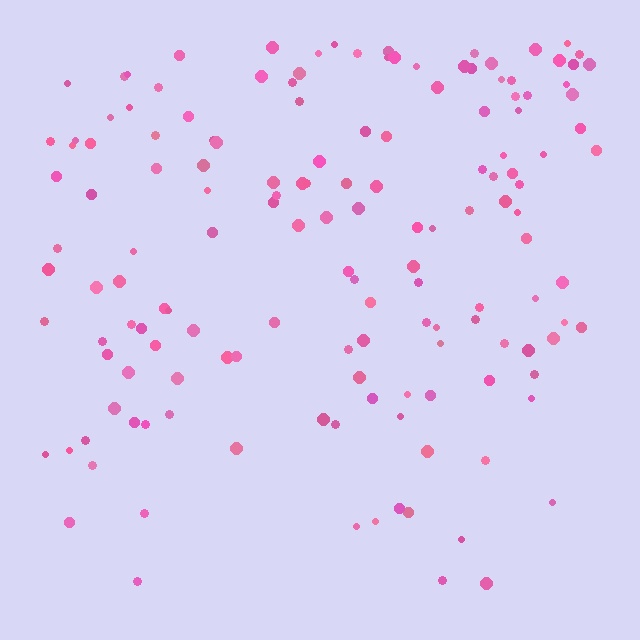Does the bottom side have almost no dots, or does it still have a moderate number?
Still a moderate number, just noticeably fewer than the top.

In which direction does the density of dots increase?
From bottom to top, with the top side densest.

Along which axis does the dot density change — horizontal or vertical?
Vertical.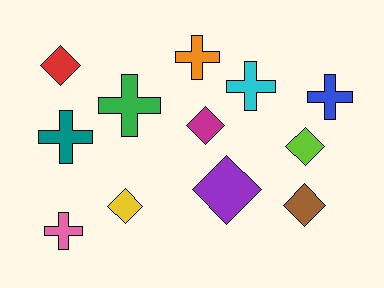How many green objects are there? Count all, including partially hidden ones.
There is 1 green object.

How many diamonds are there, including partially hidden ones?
There are 6 diamonds.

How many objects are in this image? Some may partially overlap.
There are 12 objects.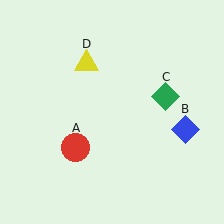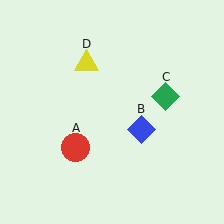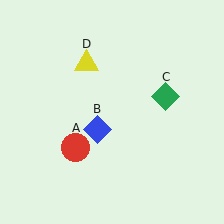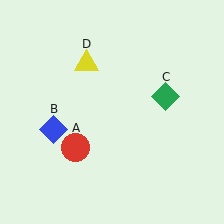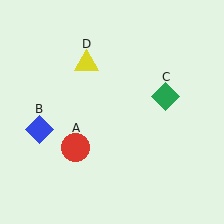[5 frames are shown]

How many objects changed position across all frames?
1 object changed position: blue diamond (object B).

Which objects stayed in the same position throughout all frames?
Red circle (object A) and green diamond (object C) and yellow triangle (object D) remained stationary.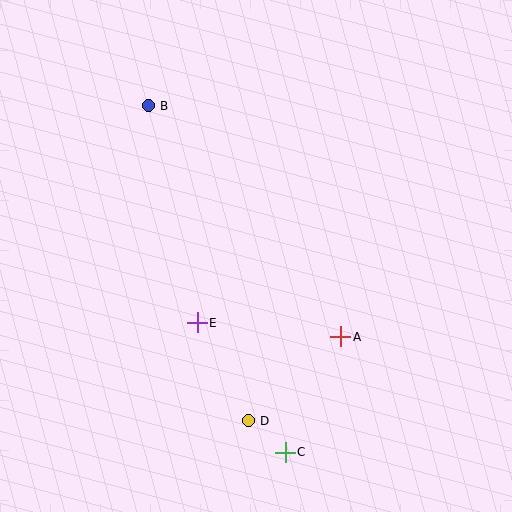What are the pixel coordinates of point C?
Point C is at (285, 452).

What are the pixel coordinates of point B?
Point B is at (148, 106).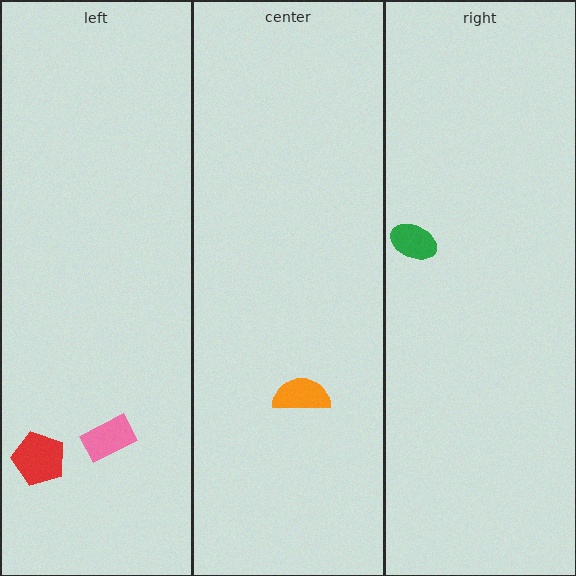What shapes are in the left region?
The red pentagon, the pink rectangle.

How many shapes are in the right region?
1.